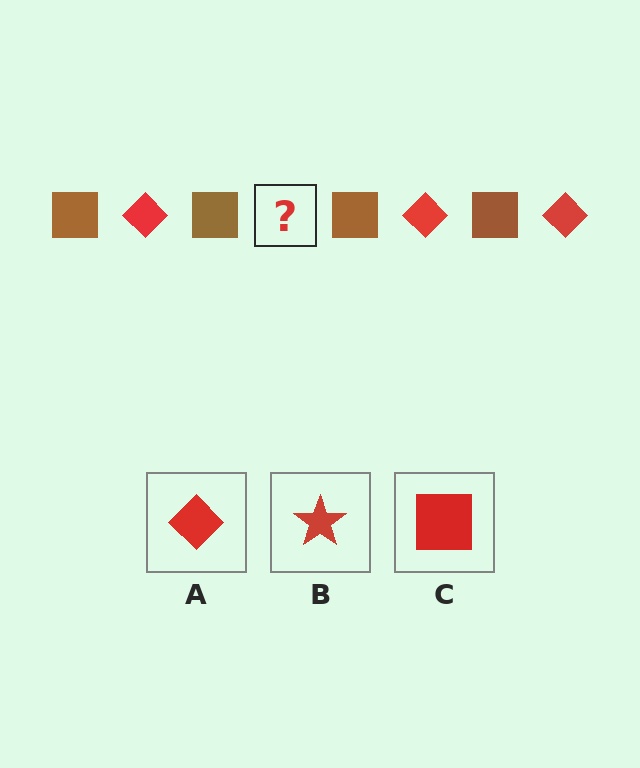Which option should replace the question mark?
Option A.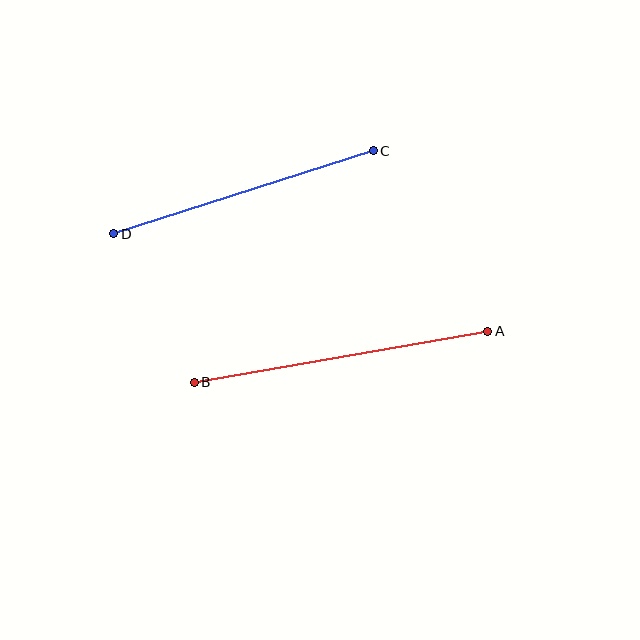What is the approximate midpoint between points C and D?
The midpoint is at approximately (244, 192) pixels.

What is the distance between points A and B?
The distance is approximately 298 pixels.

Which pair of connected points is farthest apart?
Points A and B are farthest apart.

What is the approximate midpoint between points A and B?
The midpoint is at approximately (341, 357) pixels.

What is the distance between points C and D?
The distance is approximately 272 pixels.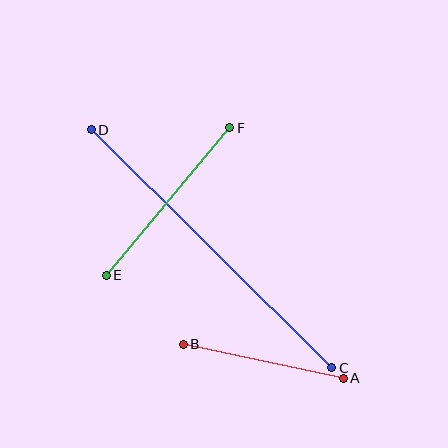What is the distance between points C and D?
The distance is approximately 338 pixels.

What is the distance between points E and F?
The distance is approximately 192 pixels.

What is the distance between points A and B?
The distance is approximately 164 pixels.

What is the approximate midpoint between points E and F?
The midpoint is at approximately (168, 202) pixels.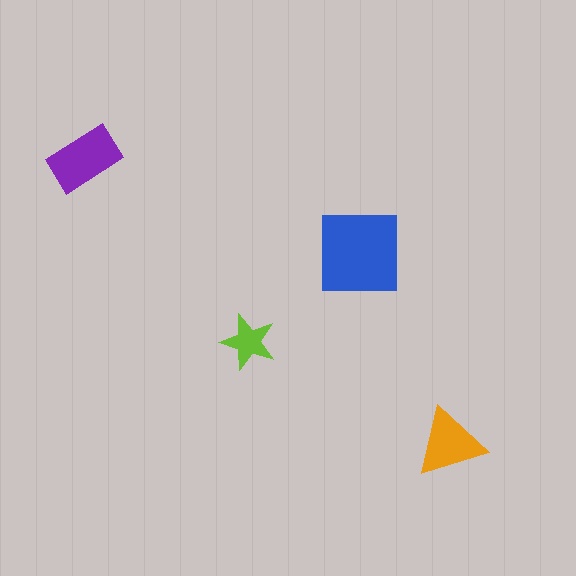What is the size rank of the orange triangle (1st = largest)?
3rd.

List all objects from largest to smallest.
The blue square, the purple rectangle, the orange triangle, the lime star.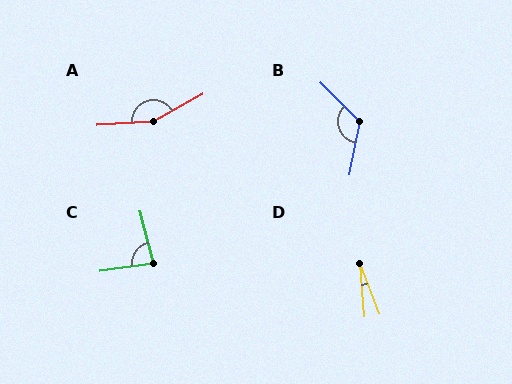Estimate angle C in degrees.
Approximately 84 degrees.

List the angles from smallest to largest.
D (16°), C (84°), B (125°), A (154°).